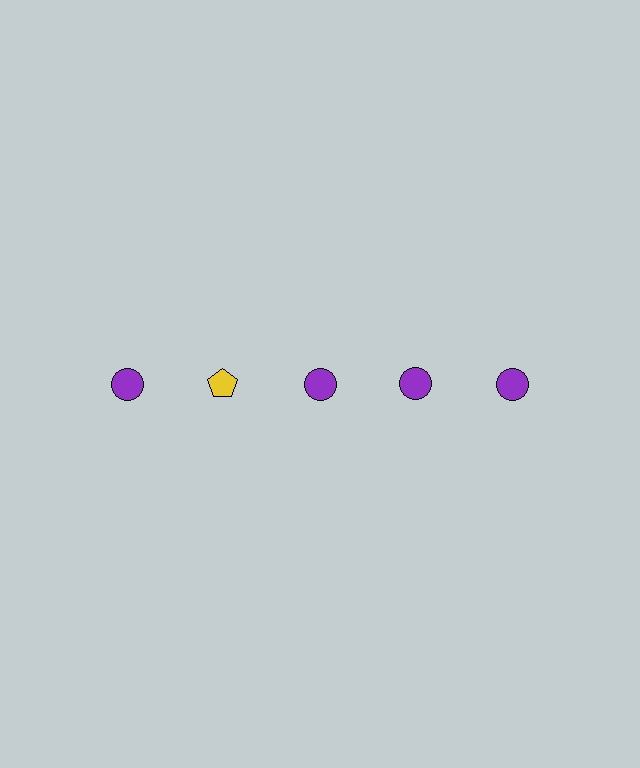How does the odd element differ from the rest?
It differs in both color (yellow instead of purple) and shape (pentagon instead of circle).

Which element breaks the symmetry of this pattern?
The yellow pentagon in the top row, second from left column breaks the symmetry. All other shapes are purple circles.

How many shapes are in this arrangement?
There are 5 shapes arranged in a grid pattern.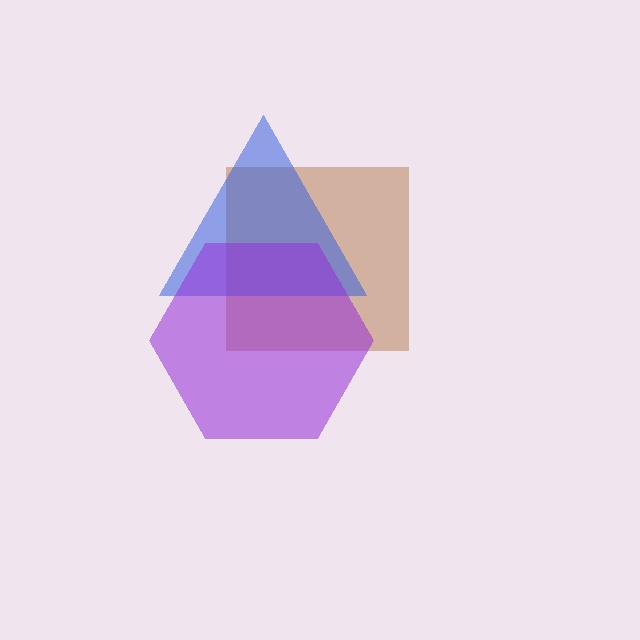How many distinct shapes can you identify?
There are 3 distinct shapes: a brown square, a blue triangle, a purple hexagon.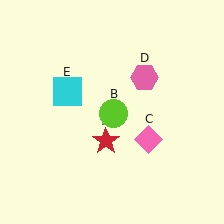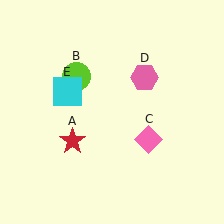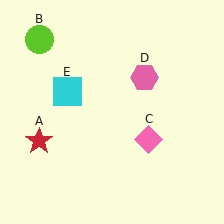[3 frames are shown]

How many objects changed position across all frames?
2 objects changed position: red star (object A), lime circle (object B).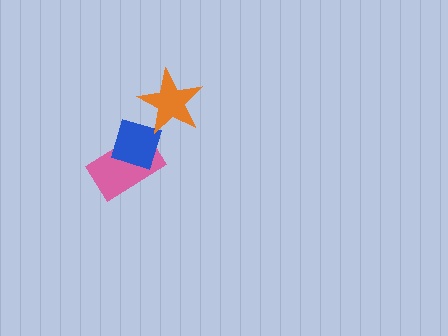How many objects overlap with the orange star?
1 object overlaps with the orange star.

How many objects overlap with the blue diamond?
2 objects overlap with the blue diamond.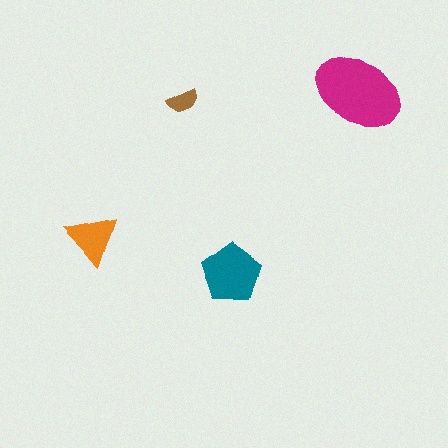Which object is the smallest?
The brown semicircle.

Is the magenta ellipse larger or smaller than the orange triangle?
Larger.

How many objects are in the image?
There are 4 objects in the image.